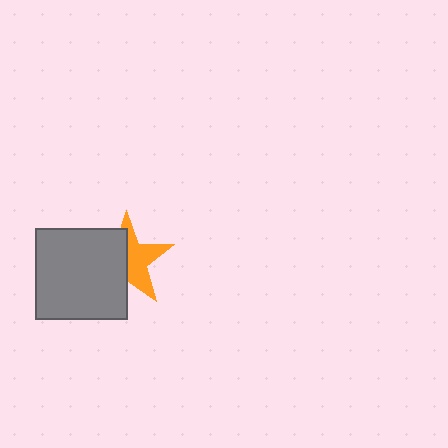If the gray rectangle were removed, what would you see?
You would see the complete orange star.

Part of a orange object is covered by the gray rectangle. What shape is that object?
It is a star.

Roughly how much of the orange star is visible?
About half of it is visible (roughly 51%).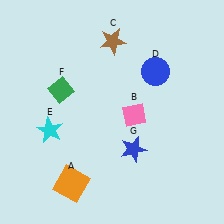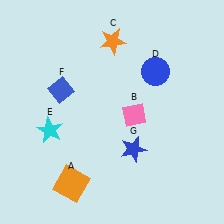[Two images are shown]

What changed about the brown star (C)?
In Image 1, C is brown. In Image 2, it changed to orange.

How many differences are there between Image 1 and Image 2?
There are 2 differences between the two images.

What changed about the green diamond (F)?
In Image 1, F is green. In Image 2, it changed to blue.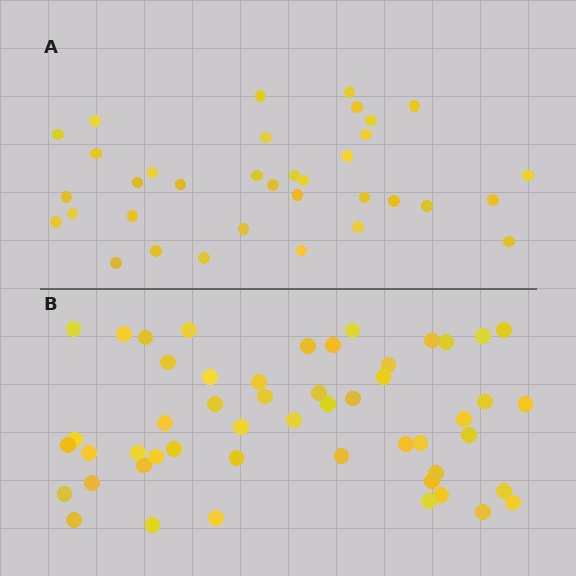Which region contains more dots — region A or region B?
Region B (the bottom region) has more dots.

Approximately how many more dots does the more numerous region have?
Region B has approximately 15 more dots than region A.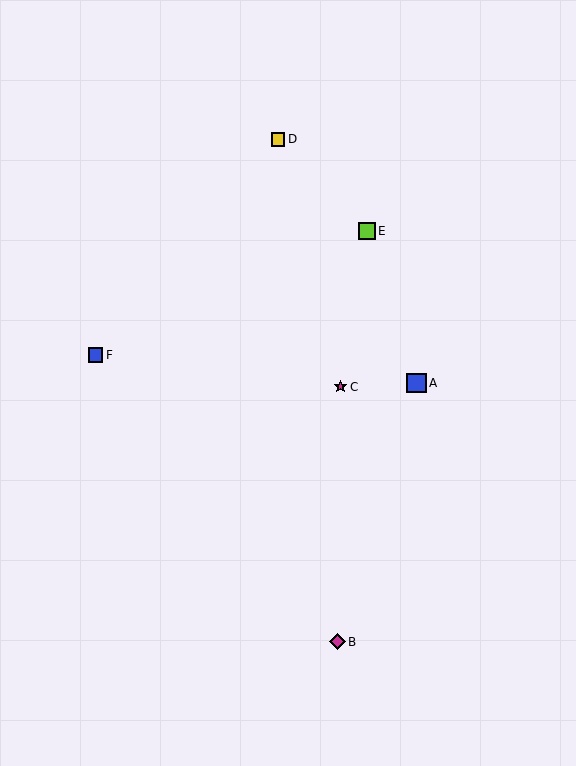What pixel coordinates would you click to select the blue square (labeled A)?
Click at (416, 383) to select the blue square A.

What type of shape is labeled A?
Shape A is a blue square.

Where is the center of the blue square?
The center of the blue square is at (416, 383).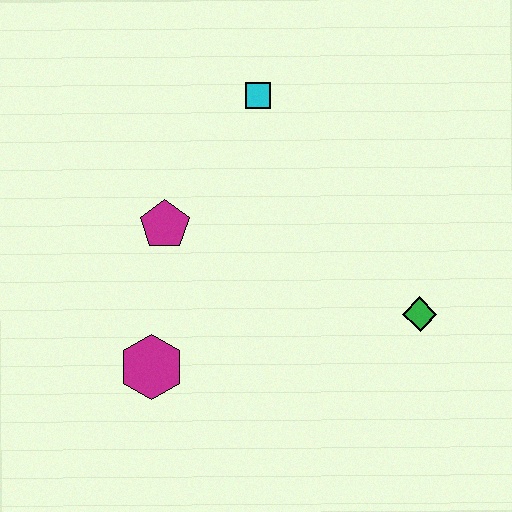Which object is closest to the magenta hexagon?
The magenta pentagon is closest to the magenta hexagon.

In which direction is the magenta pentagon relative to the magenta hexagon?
The magenta pentagon is above the magenta hexagon.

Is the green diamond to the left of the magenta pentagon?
No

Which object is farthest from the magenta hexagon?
The cyan square is farthest from the magenta hexagon.